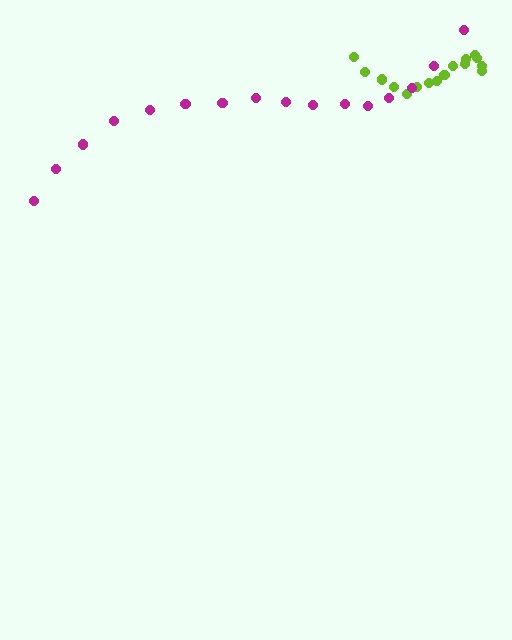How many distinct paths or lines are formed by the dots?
There are 2 distinct paths.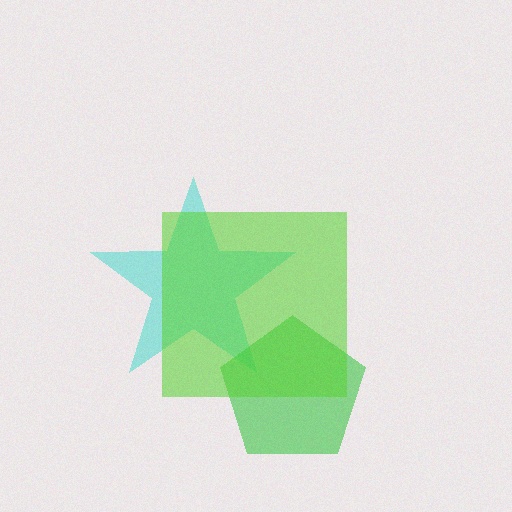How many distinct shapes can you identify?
There are 3 distinct shapes: a cyan star, a green pentagon, a lime square.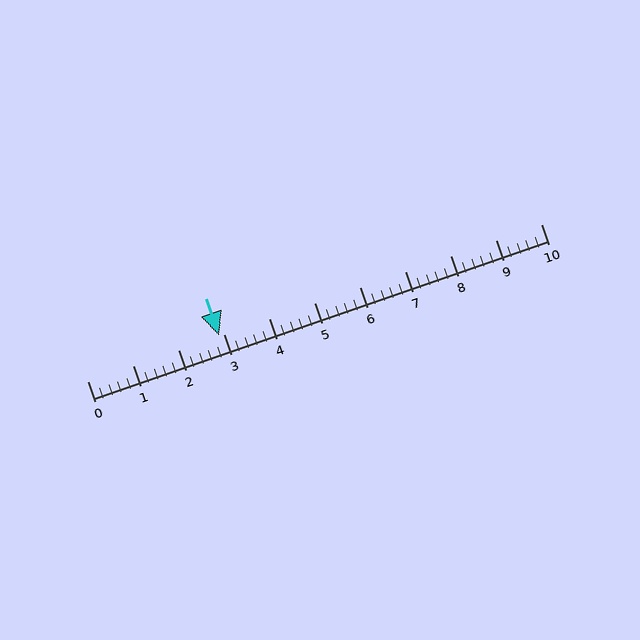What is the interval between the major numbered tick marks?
The major tick marks are spaced 1 units apart.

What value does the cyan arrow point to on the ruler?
The cyan arrow points to approximately 2.9.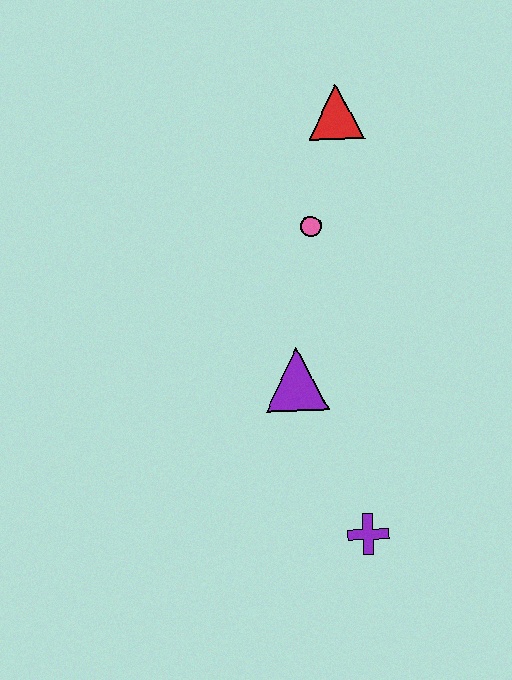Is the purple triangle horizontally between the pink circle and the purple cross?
No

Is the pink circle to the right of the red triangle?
No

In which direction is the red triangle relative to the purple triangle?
The red triangle is above the purple triangle.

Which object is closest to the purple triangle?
The pink circle is closest to the purple triangle.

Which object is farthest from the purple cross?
The red triangle is farthest from the purple cross.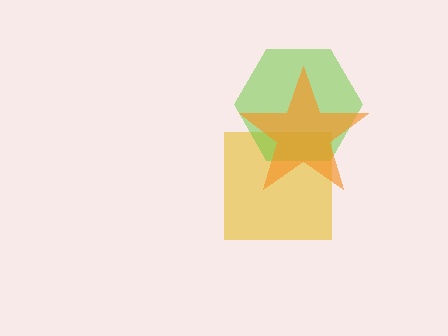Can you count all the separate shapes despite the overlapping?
Yes, there are 3 separate shapes.